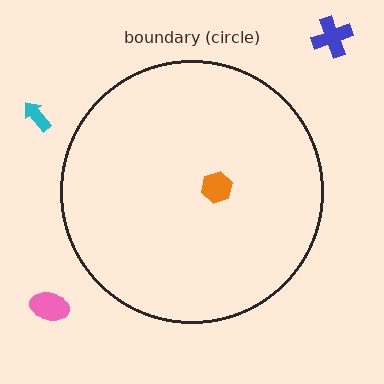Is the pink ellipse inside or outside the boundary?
Outside.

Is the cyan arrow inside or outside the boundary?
Outside.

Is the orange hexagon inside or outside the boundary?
Inside.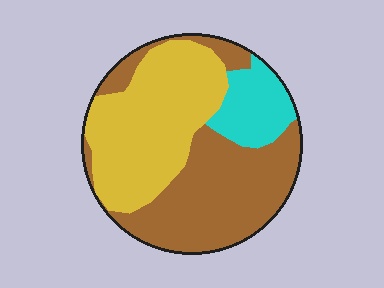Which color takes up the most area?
Brown, at roughly 45%.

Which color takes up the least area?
Cyan, at roughly 15%.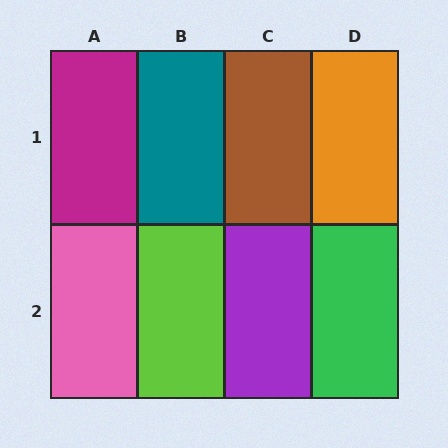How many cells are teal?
1 cell is teal.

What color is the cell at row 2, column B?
Lime.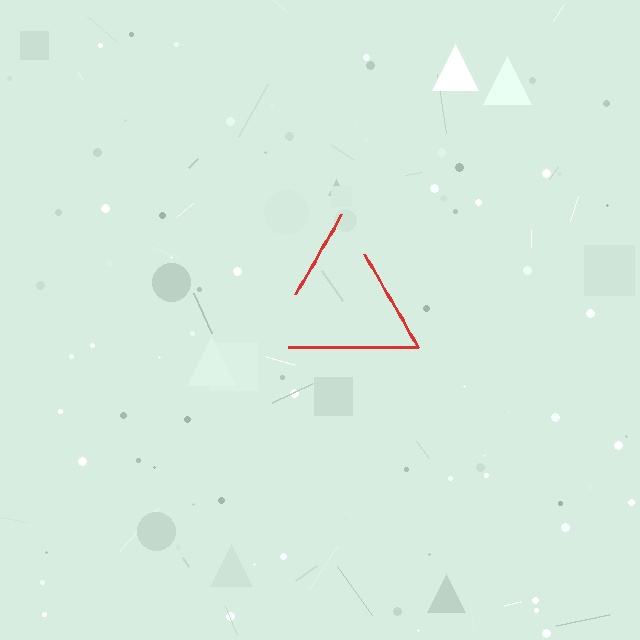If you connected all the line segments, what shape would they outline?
They would outline a triangle.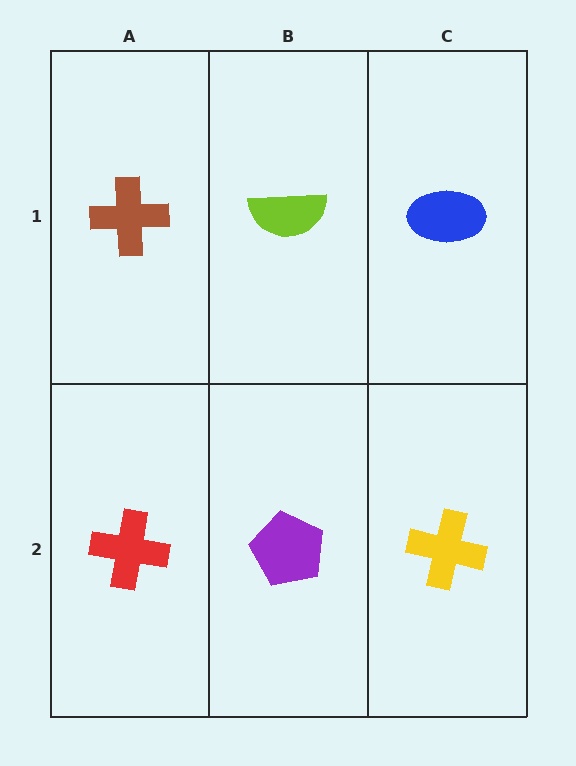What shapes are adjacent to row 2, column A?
A brown cross (row 1, column A), a purple pentagon (row 2, column B).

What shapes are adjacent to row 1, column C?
A yellow cross (row 2, column C), a lime semicircle (row 1, column B).